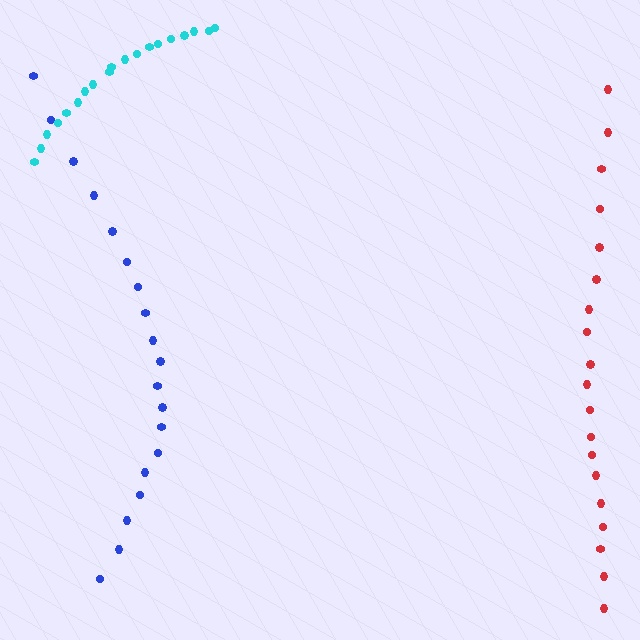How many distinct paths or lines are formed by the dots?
There are 3 distinct paths.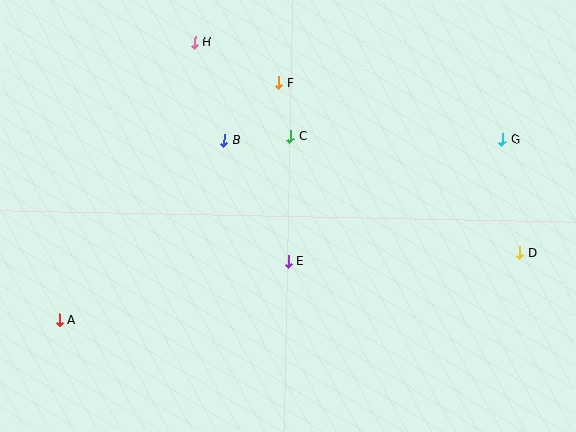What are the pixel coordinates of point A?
Point A is at (59, 320).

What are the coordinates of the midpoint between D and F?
The midpoint between D and F is at (399, 167).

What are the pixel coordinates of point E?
Point E is at (288, 261).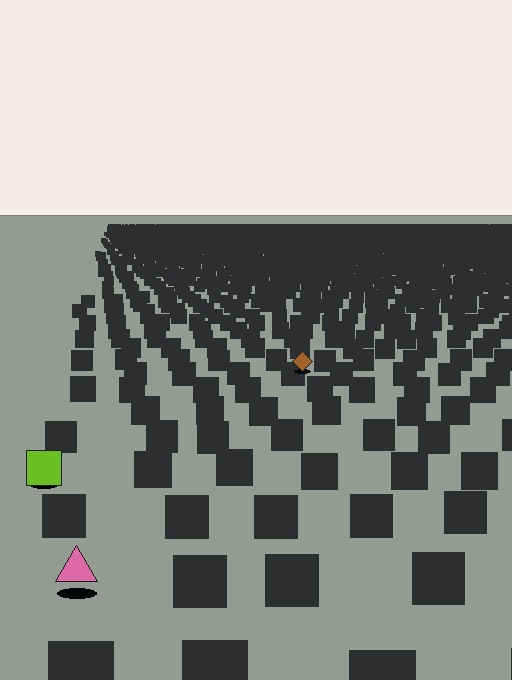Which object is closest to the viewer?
The pink triangle is closest. The texture marks near it are larger and more spread out.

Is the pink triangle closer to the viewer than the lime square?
Yes. The pink triangle is closer — you can tell from the texture gradient: the ground texture is coarser near it.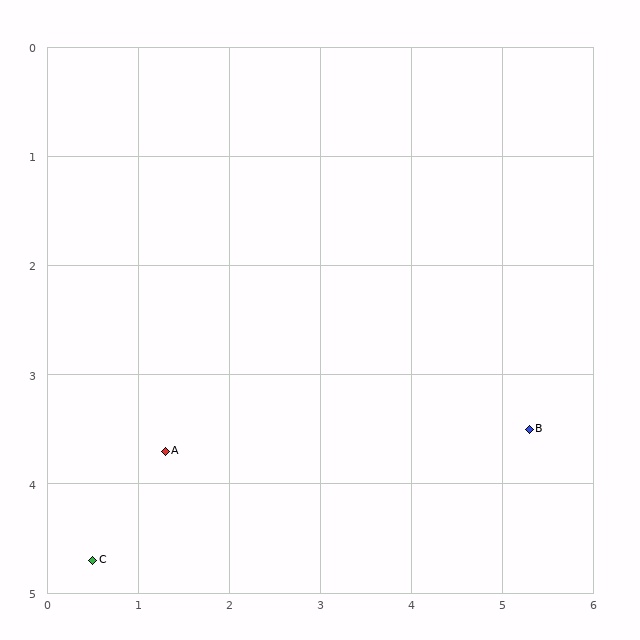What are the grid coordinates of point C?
Point C is at approximately (0.5, 4.7).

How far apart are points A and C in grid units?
Points A and C are about 1.3 grid units apart.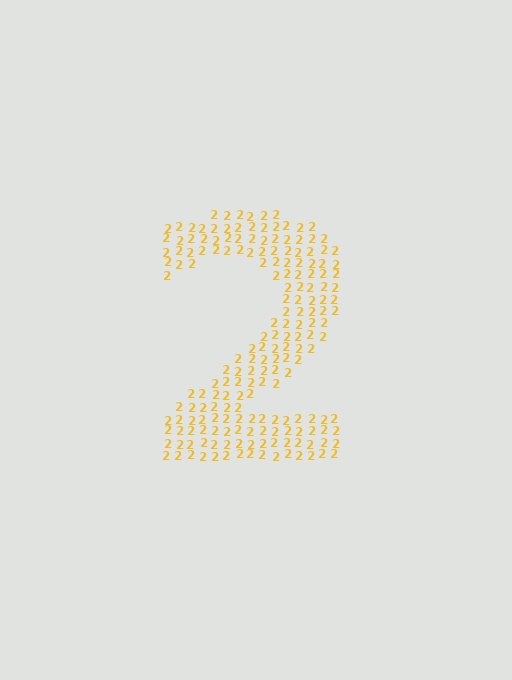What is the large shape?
The large shape is the digit 2.